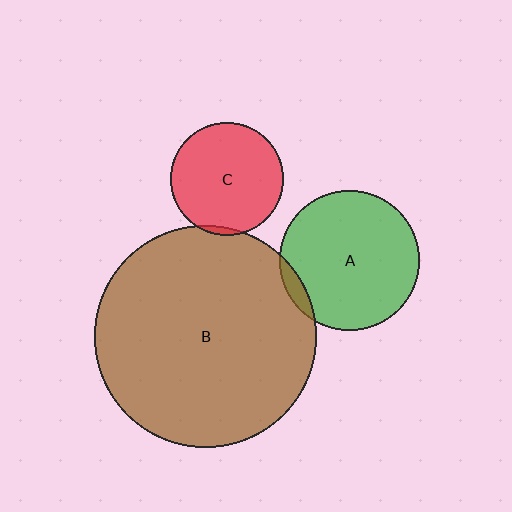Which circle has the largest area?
Circle B (brown).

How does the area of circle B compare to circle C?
Approximately 3.9 times.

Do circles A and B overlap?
Yes.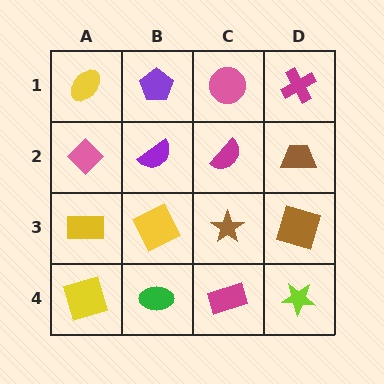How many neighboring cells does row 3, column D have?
3.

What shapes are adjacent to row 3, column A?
A pink diamond (row 2, column A), a yellow square (row 4, column A), a yellow square (row 3, column B).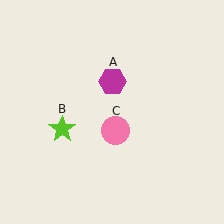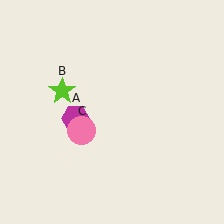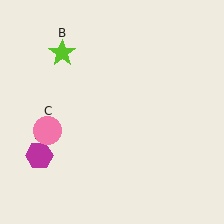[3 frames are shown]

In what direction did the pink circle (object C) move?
The pink circle (object C) moved left.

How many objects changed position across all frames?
3 objects changed position: magenta hexagon (object A), lime star (object B), pink circle (object C).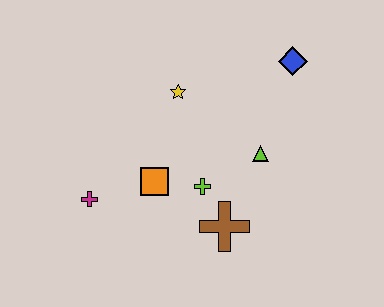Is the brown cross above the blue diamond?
No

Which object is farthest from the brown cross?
The blue diamond is farthest from the brown cross.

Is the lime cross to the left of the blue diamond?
Yes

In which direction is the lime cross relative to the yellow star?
The lime cross is below the yellow star.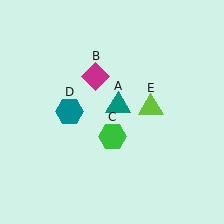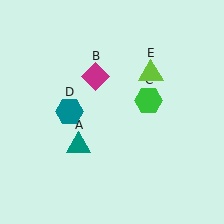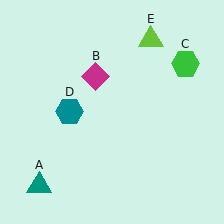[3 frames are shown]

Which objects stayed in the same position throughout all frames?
Magenta diamond (object B) and teal hexagon (object D) remained stationary.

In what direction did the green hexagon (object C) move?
The green hexagon (object C) moved up and to the right.